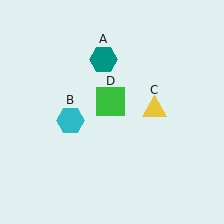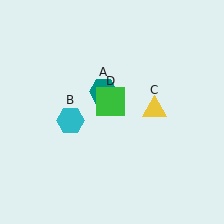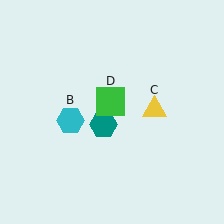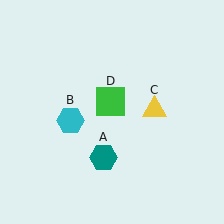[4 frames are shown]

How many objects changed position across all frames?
1 object changed position: teal hexagon (object A).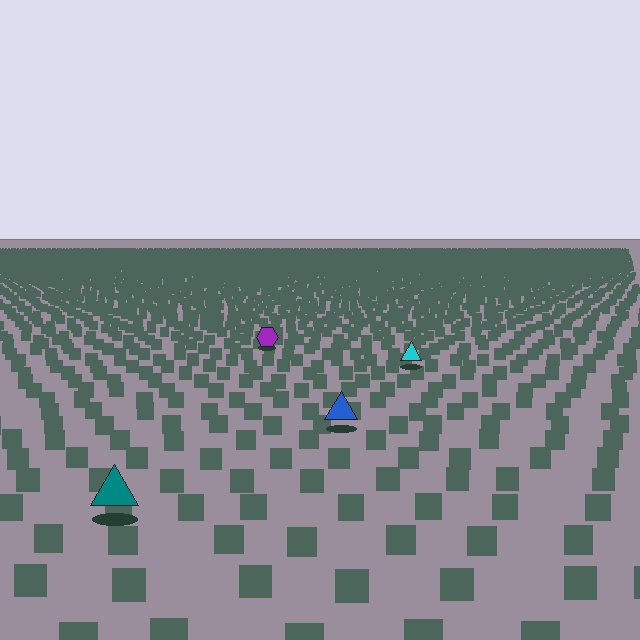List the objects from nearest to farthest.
From nearest to farthest: the teal triangle, the blue triangle, the cyan triangle, the purple hexagon.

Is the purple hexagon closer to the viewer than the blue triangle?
No. The blue triangle is closer — you can tell from the texture gradient: the ground texture is coarser near it.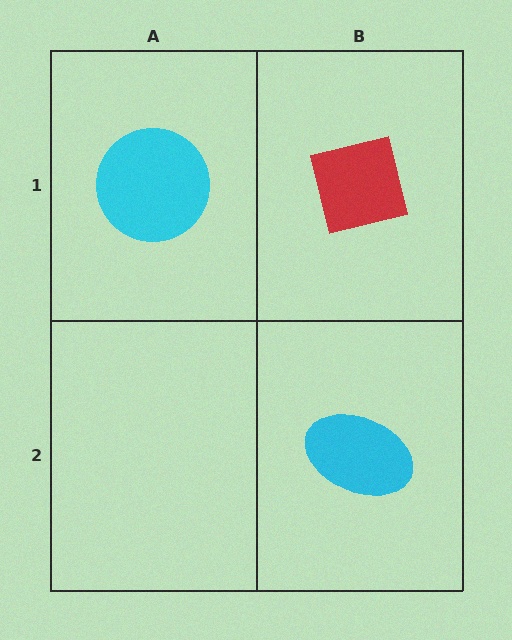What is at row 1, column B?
A red square.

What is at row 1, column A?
A cyan circle.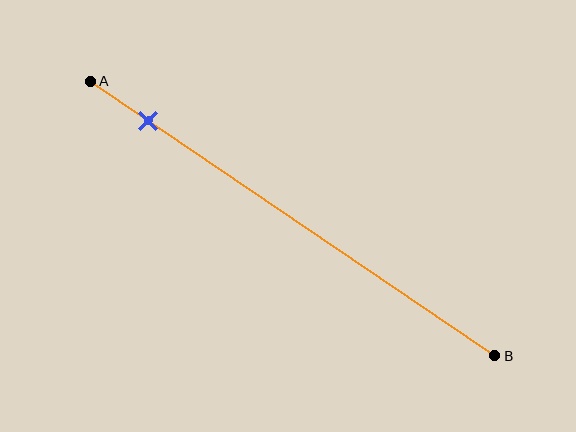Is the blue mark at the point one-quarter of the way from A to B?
No, the mark is at about 15% from A, not at the 25% one-quarter point.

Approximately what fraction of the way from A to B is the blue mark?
The blue mark is approximately 15% of the way from A to B.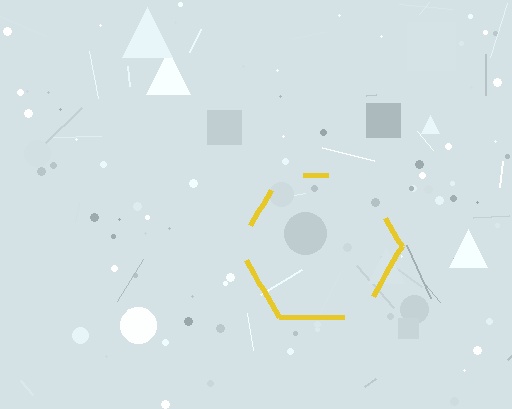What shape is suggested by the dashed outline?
The dashed outline suggests a hexagon.